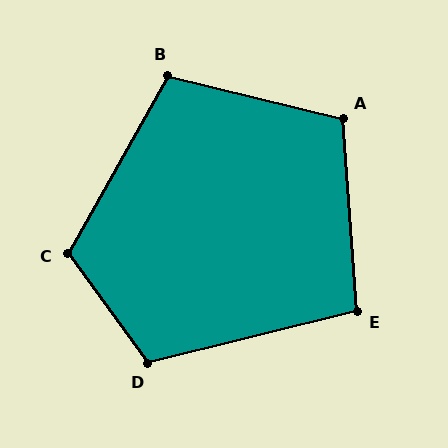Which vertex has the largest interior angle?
C, at approximately 115 degrees.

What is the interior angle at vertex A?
Approximately 108 degrees (obtuse).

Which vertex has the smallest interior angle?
E, at approximately 100 degrees.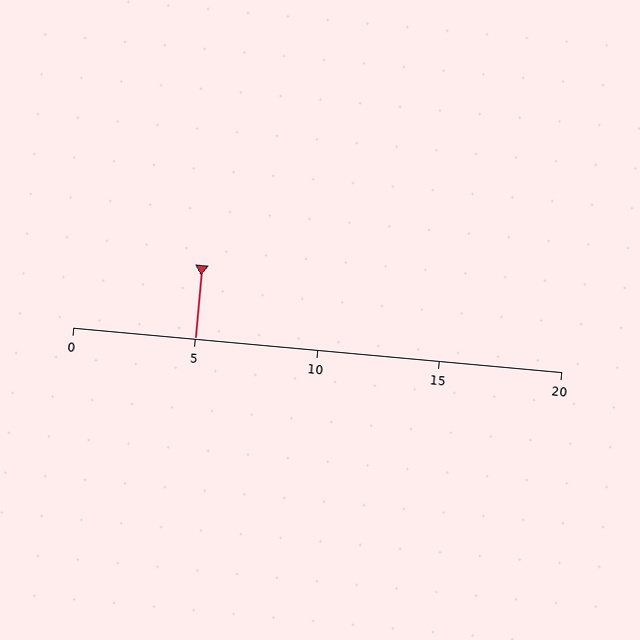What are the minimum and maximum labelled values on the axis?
The axis runs from 0 to 20.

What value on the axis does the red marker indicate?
The marker indicates approximately 5.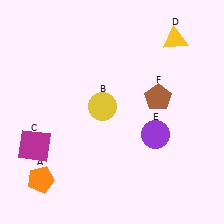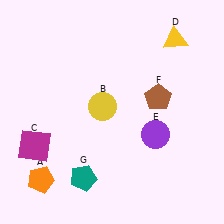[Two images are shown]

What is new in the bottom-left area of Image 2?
A teal pentagon (G) was added in the bottom-left area of Image 2.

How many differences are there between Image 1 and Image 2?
There is 1 difference between the two images.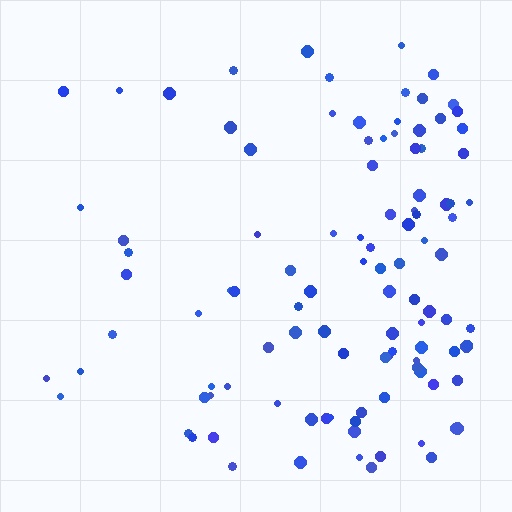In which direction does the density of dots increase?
From left to right, with the right side densest.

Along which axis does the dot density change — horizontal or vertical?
Horizontal.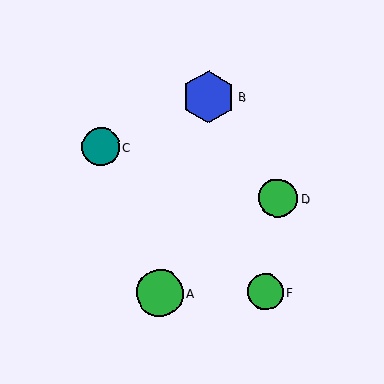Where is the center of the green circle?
The center of the green circle is at (266, 292).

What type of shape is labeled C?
Shape C is a teal circle.